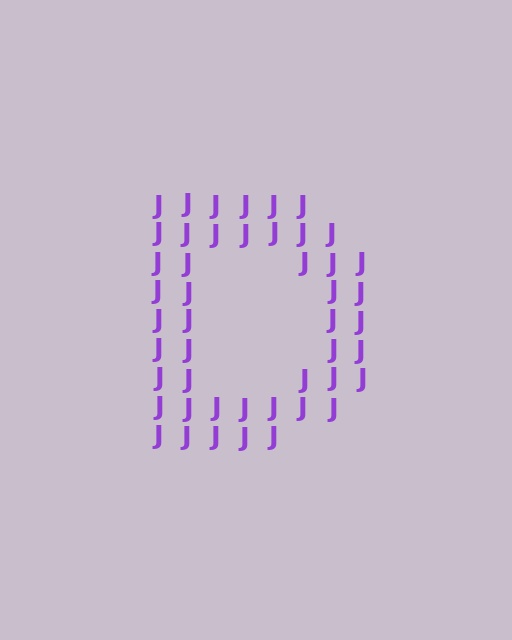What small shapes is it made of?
It is made of small letter J's.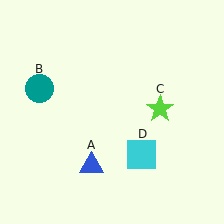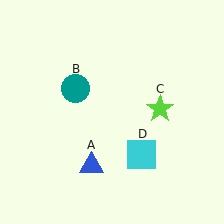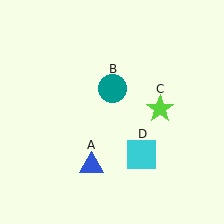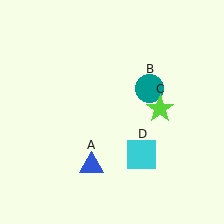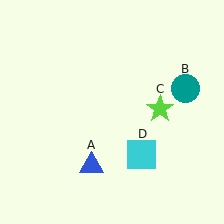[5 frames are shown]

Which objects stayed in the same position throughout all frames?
Blue triangle (object A) and lime star (object C) and cyan square (object D) remained stationary.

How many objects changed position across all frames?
1 object changed position: teal circle (object B).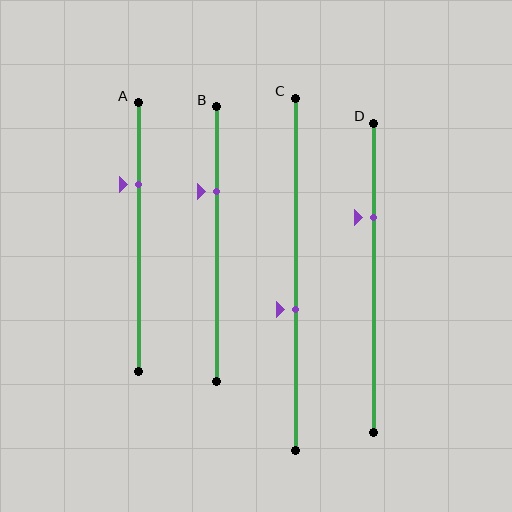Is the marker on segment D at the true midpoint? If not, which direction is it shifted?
No, the marker on segment D is shifted upward by about 20% of the segment length.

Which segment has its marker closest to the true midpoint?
Segment C has its marker closest to the true midpoint.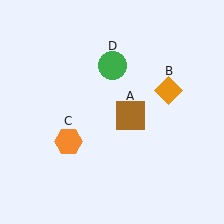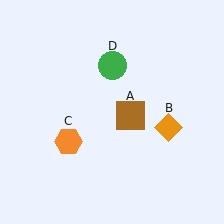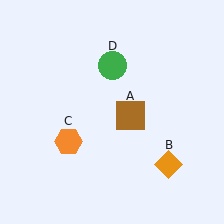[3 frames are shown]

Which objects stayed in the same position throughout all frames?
Brown square (object A) and orange hexagon (object C) and green circle (object D) remained stationary.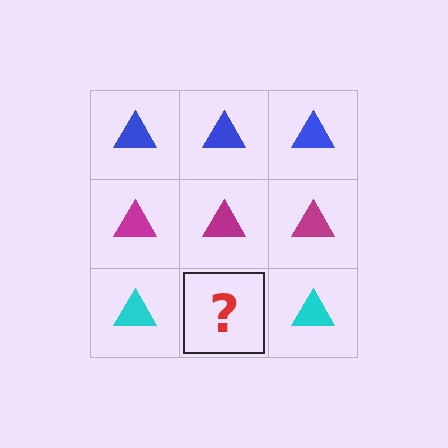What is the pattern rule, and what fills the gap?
The rule is that each row has a consistent color. The gap should be filled with a cyan triangle.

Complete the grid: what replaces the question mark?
The question mark should be replaced with a cyan triangle.